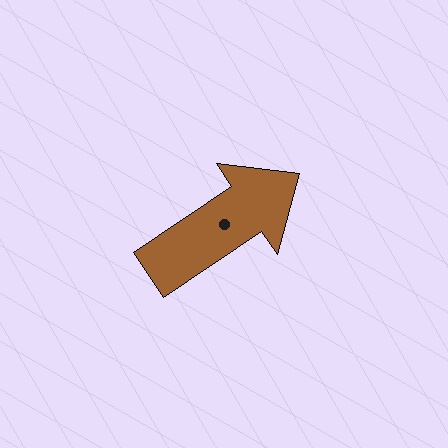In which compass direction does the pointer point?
Northeast.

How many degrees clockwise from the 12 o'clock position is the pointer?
Approximately 56 degrees.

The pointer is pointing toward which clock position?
Roughly 2 o'clock.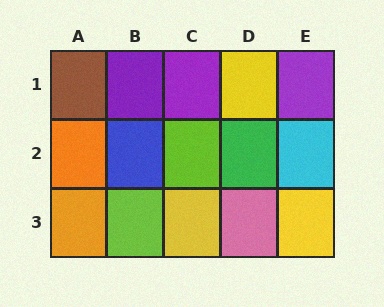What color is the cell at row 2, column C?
Lime.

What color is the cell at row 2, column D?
Green.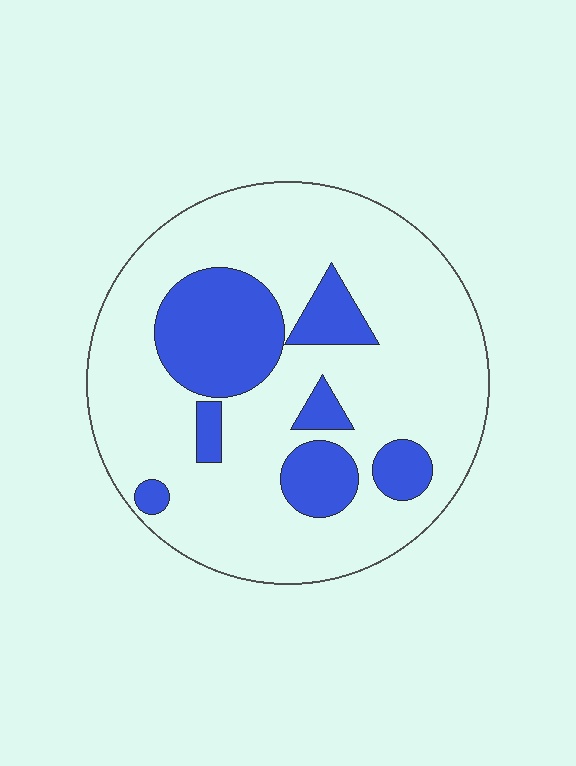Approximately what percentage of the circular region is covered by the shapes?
Approximately 25%.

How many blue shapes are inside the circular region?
7.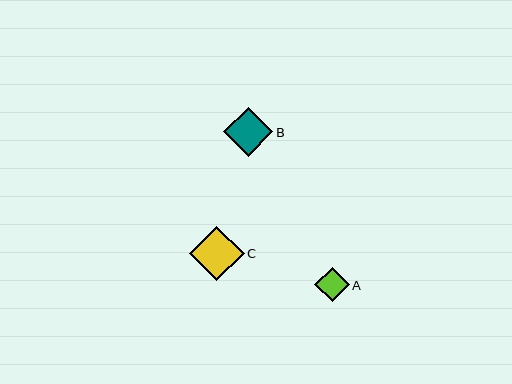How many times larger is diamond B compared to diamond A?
Diamond B is approximately 1.4 times the size of diamond A.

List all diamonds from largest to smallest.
From largest to smallest: C, B, A.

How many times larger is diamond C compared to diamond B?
Diamond C is approximately 1.1 times the size of diamond B.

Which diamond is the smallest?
Diamond A is the smallest with a size of approximately 34 pixels.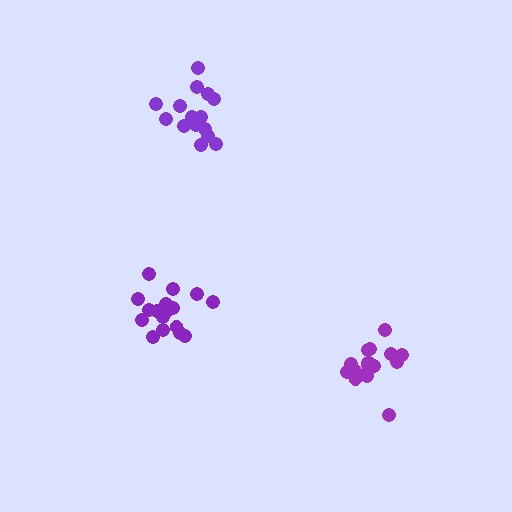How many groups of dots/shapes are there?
There are 3 groups.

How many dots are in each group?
Group 1: 18 dots, Group 2: 15 dots, Group 3: 17 dots (50 total).